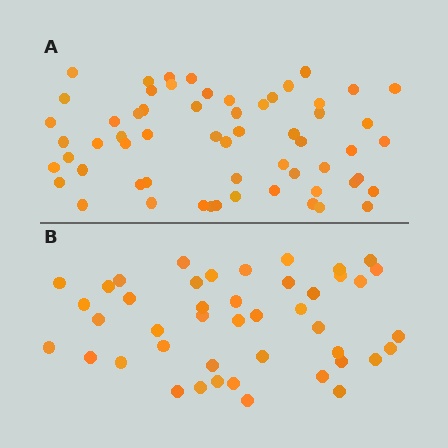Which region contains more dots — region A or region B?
Region A (the top region) has more dots.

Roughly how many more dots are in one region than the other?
Region A has approximately 15 more dots than region B.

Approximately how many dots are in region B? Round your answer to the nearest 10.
About 40 dots. (The exact count is 44, which rounds to 40.)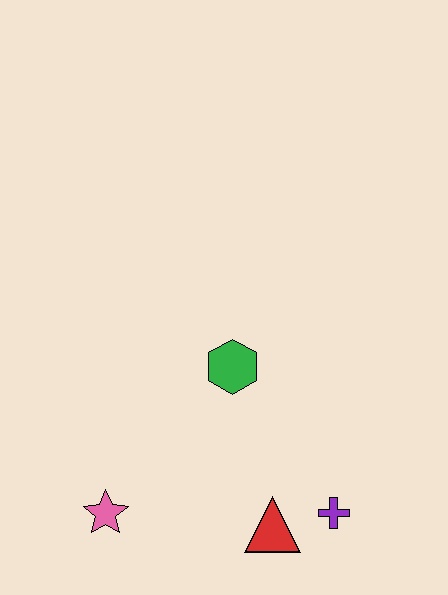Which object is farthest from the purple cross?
The pink star is farthest from the purple cross.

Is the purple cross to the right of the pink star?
Yes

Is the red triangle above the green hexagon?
No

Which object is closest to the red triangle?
The purple cross is closest to the red triangle.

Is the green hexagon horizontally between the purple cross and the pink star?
Yes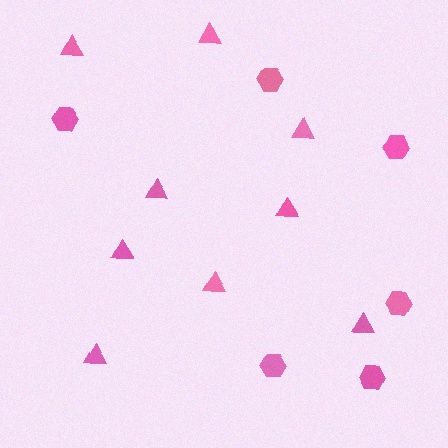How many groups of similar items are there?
There are 2 groups: one group of triangles (9) and one group of hexagons (6).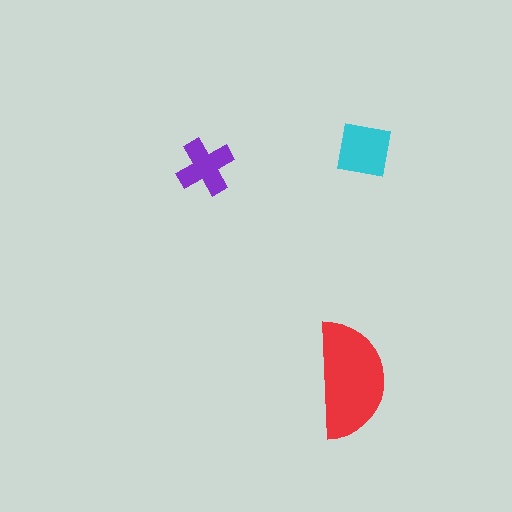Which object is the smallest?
The purple cross.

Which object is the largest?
The red semicircle.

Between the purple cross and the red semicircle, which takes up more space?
The red semicircle.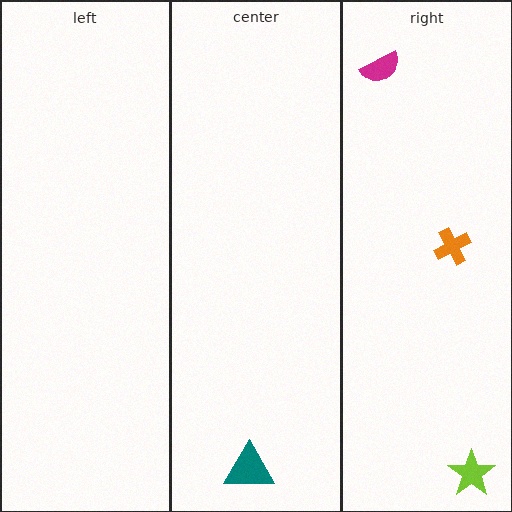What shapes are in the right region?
The lime star, the orange cross, the magenta semicircle.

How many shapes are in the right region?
3.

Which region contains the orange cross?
The right region.